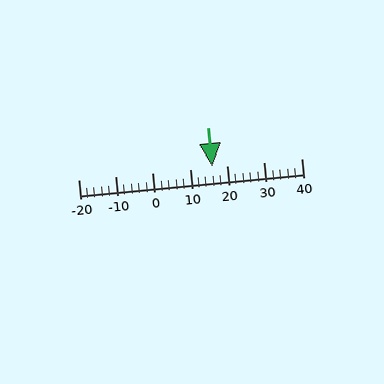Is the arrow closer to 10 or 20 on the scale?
The arrow is closer to 20.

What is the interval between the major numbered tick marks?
The major tick marks are spaced 10 units apart.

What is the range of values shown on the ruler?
The ruler shows values from -20 to 40.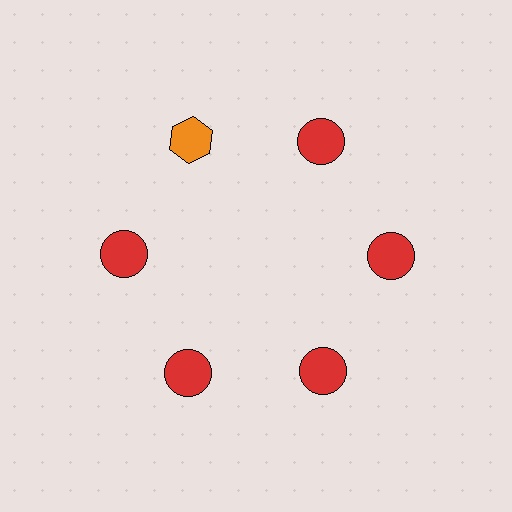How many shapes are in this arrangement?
There are 6 shapes arranged in a ring pattern.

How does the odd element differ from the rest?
It differs in both color (orange instead of red) and shape (hexagon instead of circle).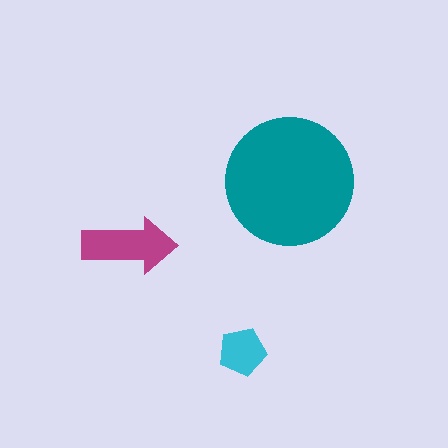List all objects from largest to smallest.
The teal circle, the magenta arrow, the cyan pentagon.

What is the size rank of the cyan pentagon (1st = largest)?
3rd.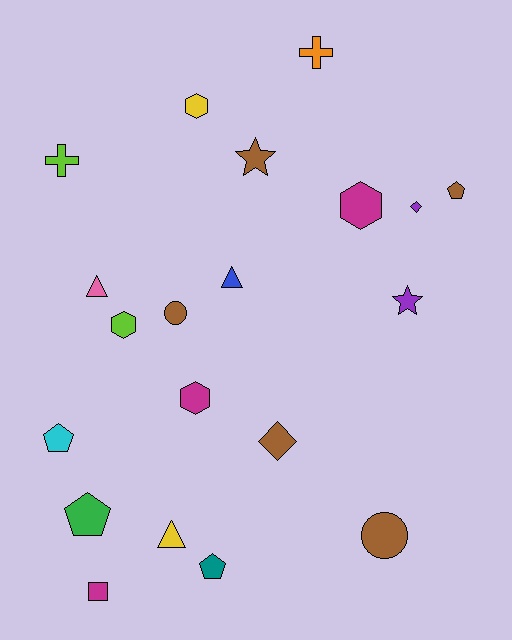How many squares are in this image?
There is 1 square.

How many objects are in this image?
There are 20 objects.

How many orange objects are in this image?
There is 1 orange object.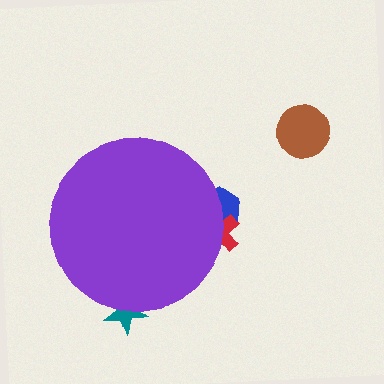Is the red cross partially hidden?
Yes, the red cross is partially hidden behind the purple circle.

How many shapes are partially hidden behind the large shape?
3 shapes are partially hidden.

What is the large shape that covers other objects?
A purple circle.